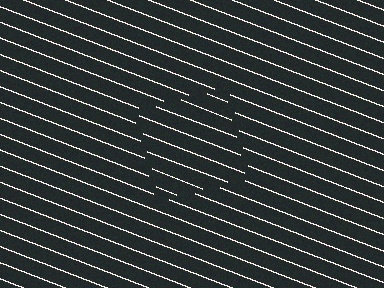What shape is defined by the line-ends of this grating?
An illusory square. The interior of the shape contains the same grating, shifted by half a period — the contour is defined by the phase discontinuity where line-ends from the inner and outer gratings abut.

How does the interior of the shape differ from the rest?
The interior of the shape contains the same grating, shifted by half a period — the contour is defined by the phase discontinuity where line-ends from the inner and outer gratings abut.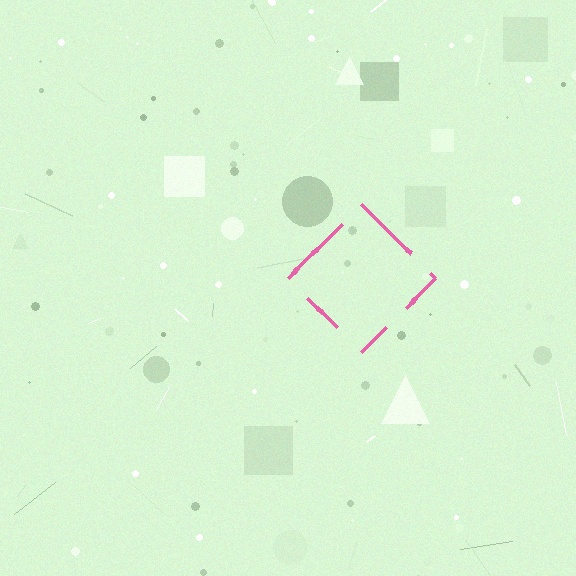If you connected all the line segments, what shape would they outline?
They would outline a diamond.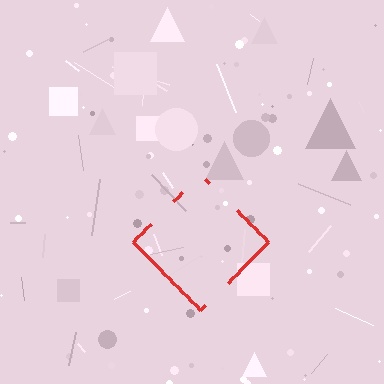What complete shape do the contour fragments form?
The contour fragments form a diamond.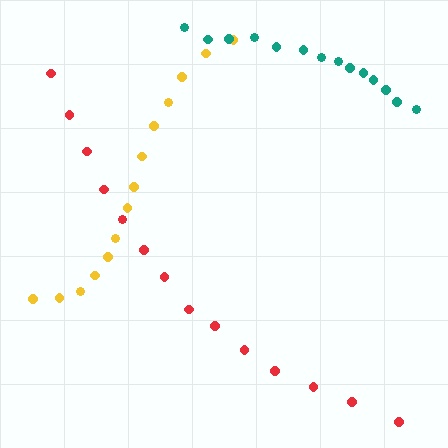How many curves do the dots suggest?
There are 3 distinct paths.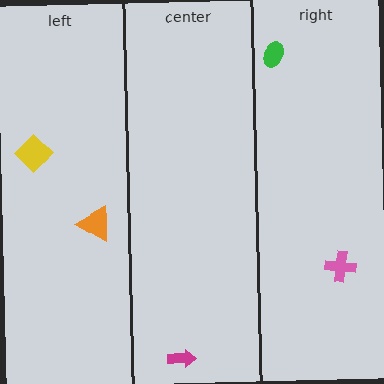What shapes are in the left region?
The yellow diamond, the orange triangle.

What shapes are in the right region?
The pink cross, the green ellipse.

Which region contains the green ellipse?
The right region.